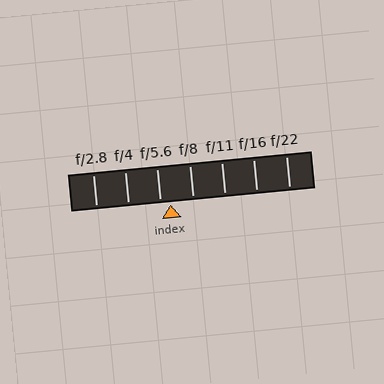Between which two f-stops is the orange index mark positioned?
The index mark is between f/5.6 and f/8.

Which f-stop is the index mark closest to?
The index mark is closest to f/5.6.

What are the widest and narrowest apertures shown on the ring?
The widest aperture shown is f/2.8 and the narrowest is f/22.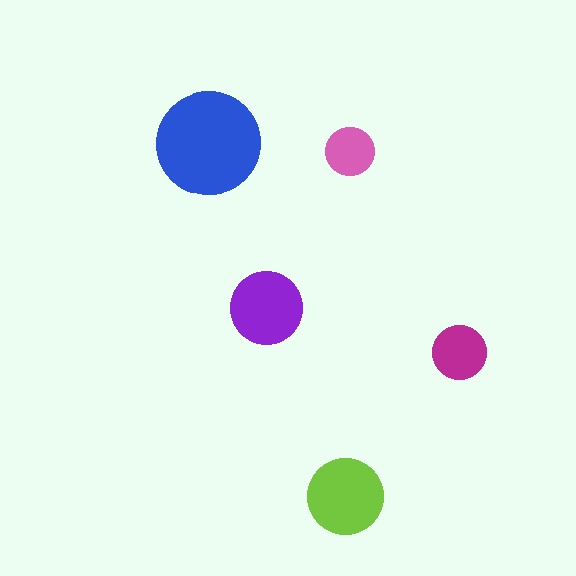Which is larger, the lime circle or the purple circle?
The lime one.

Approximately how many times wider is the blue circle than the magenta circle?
About 2 times wider.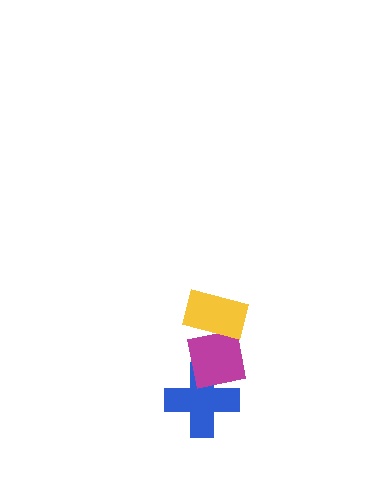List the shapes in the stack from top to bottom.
From top to bottom: the yellow rectangle, the magenta square, the blue cross.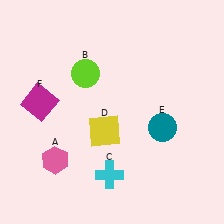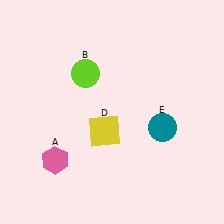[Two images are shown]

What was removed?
The cyan cross (C), the magenta square (F) were removed in Image 2.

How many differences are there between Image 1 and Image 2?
There are 2 differences between the two images.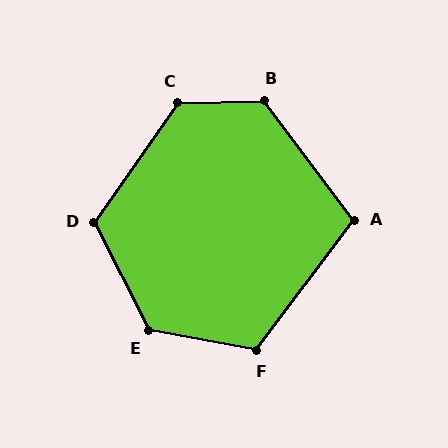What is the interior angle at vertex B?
Approximately 125 degrees (obtuse).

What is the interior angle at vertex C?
Approximately 126 degrees (obtuse).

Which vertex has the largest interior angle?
E, at approximately 127 degrees.